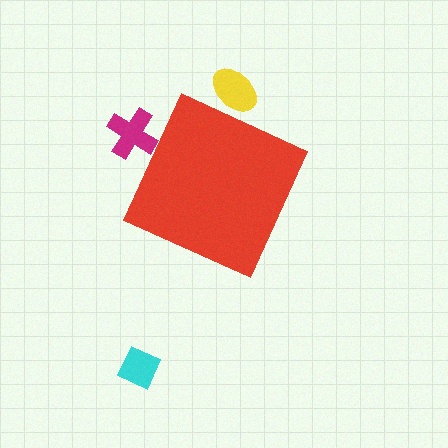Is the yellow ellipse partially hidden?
Yes, the yellow ellipse is partially hidden behind the red diamond.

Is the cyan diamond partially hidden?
No, the cyan diamond is fully visible.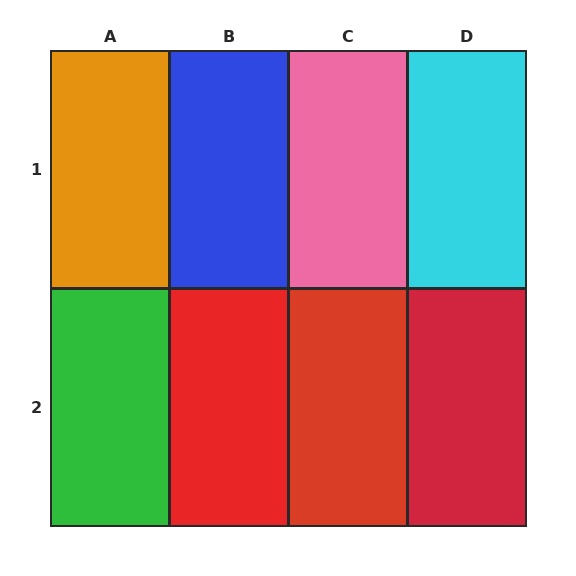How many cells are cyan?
1 cell is cyan.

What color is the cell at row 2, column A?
Green.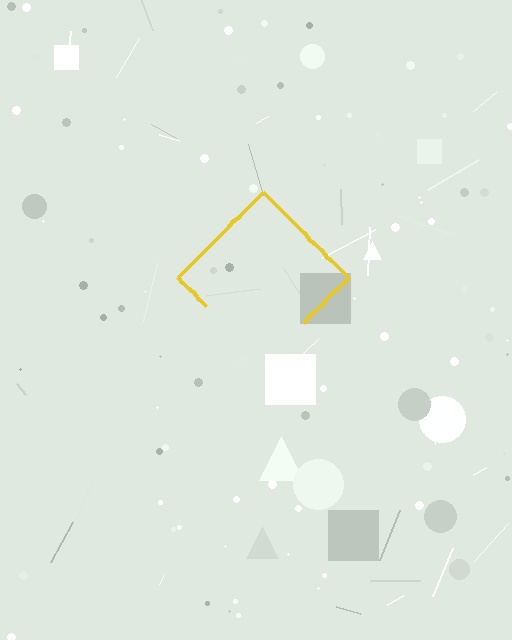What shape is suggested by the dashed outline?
The dashed outline suggests a diamond.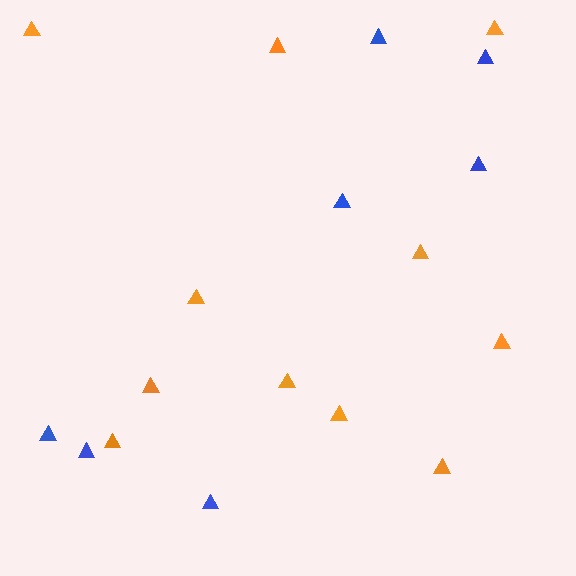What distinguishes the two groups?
There are 2 groups: one group of blue triangles (7) and one group of orange triangles (11).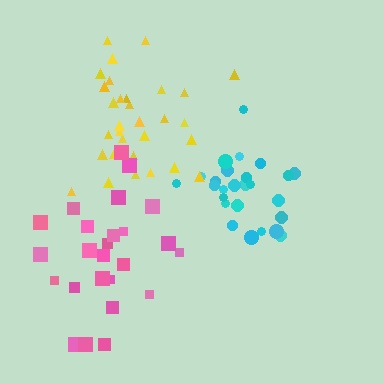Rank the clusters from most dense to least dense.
cyan, yellow, pink.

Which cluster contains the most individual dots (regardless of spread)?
Yellow (31).